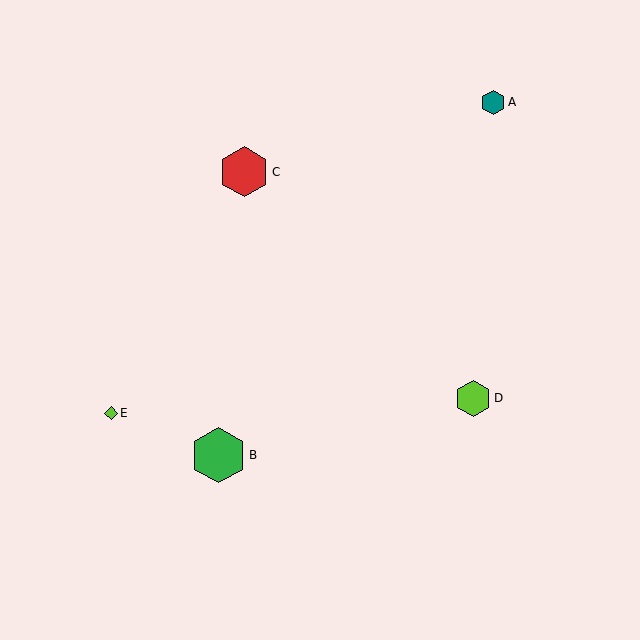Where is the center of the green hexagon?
The center of the green hexagon is at (219, 455).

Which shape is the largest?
The green hexagon (labeled B) is the largest.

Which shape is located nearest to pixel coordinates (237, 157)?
The red hexagon (labeled C) at (244, 172) is nearest to that location.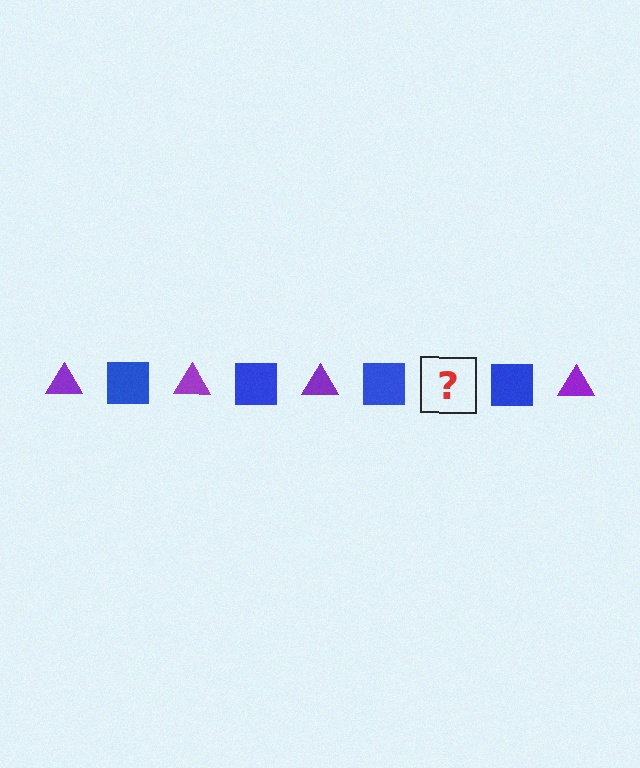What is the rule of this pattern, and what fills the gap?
The rule is that the pattern alternates between purple triangle and blue square. The gap should be filled with a purple triangle.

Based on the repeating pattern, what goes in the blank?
The blank should be a purple triangle.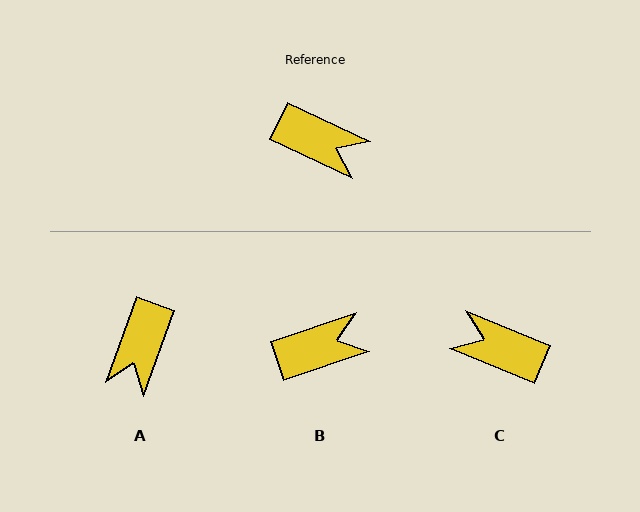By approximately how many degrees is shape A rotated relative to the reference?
Approximately 85 degrees clockwise.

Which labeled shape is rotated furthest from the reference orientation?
C, about 177 degrees away.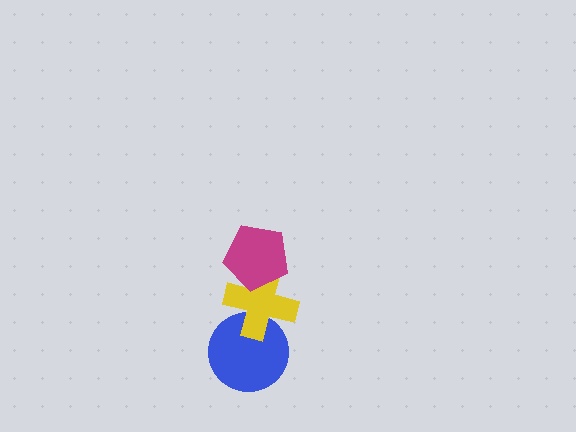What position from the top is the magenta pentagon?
The magenta pentagon is 1st from the top.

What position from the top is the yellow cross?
The yellow cross is 2nd from the top.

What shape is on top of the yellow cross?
The magenta pentagon is on top of the yellow cross.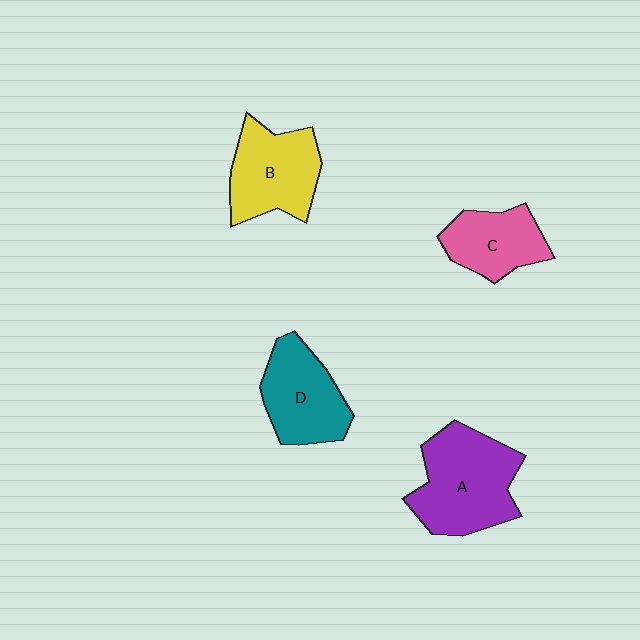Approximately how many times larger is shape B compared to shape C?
Approximately 1.3 times.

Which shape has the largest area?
Shape A (purple).